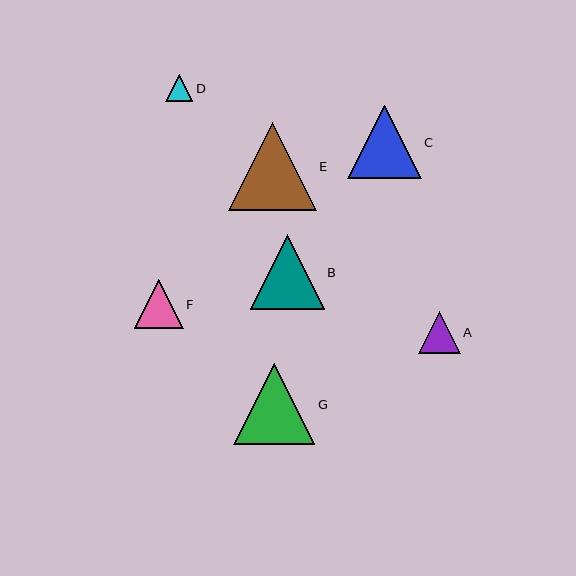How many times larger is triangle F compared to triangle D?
Triangle F is approximately 1.8 times the size of triangle D.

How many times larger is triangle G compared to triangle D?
Triangle G is approximately 3.0 times the size of triangle D.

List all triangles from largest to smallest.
From largest to smallest: E, G, B, C, F, A, D.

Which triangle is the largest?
Triangle E is the largest with a size of approximately 88 pixels.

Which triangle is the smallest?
Triangle D is the smallest with a size of approximately 27 pixels.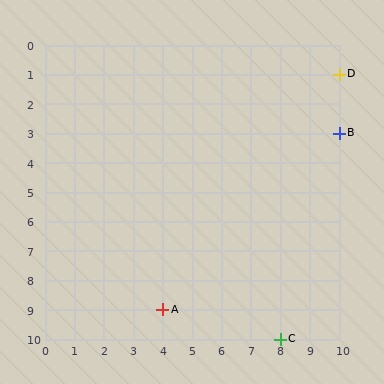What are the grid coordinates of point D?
Point D is at grid coordinates (10, 1).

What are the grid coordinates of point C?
Point C is at grid coordinates (8, 10).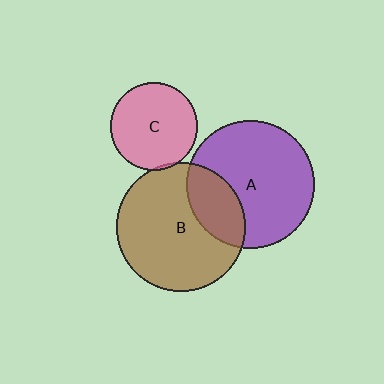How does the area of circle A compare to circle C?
Approximately 2.1 times.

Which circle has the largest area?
Circle B (brown).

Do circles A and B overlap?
Yes.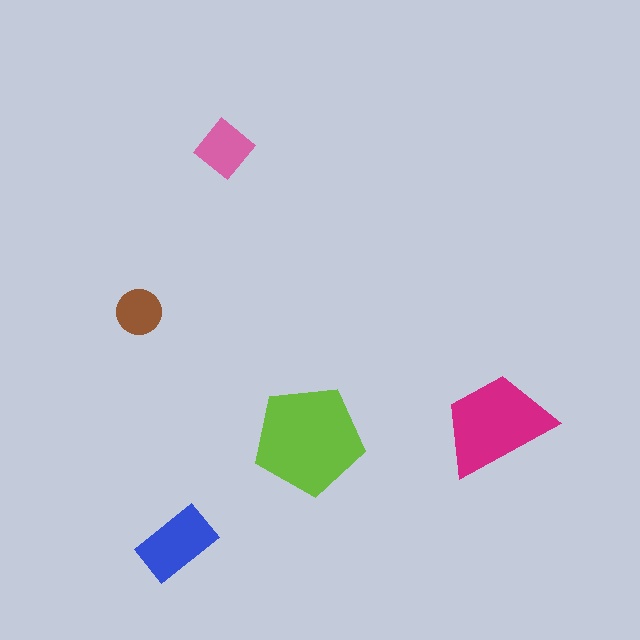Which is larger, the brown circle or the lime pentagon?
The lime pentagon.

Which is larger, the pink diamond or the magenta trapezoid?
The magenta trapezoid.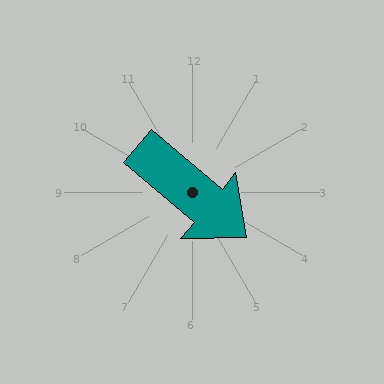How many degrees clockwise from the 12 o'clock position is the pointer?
Approximately 130 degrees.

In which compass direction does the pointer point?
Southeast.